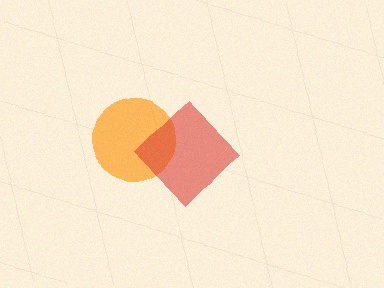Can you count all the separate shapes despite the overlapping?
Yes, there are 2 separate shapes.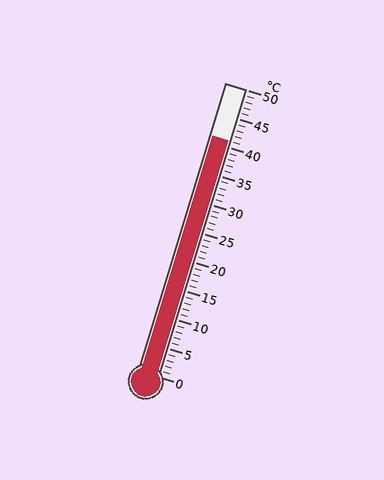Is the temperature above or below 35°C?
The temperature is above 35°C.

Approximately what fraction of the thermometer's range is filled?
The thermometer is filled to approximately 80% of its range.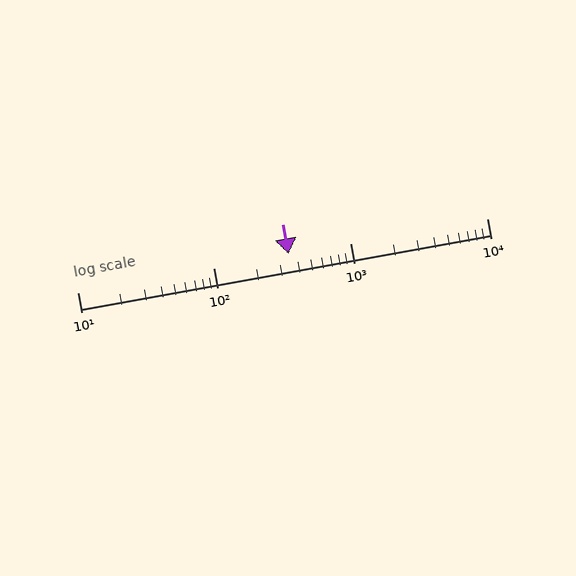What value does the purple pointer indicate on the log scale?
The pointer indicates approximately 350.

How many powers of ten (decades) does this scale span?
The scale spans 3 decades, from 10 to 10000.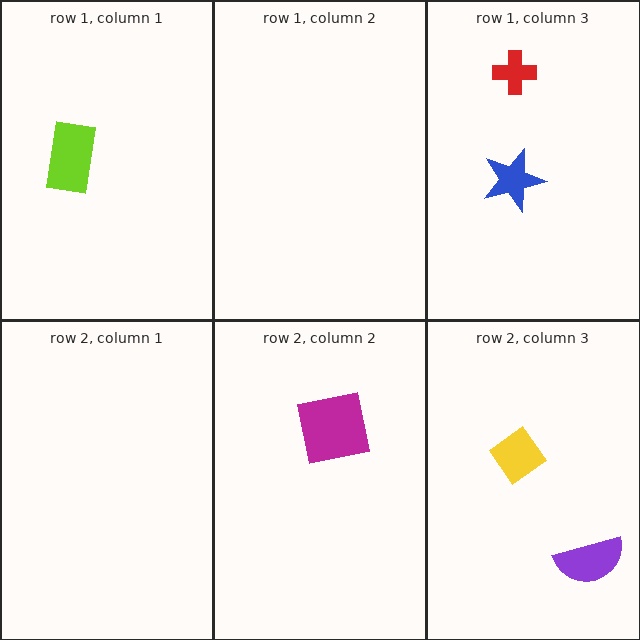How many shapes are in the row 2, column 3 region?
2.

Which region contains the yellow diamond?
The row 2, column 3 region.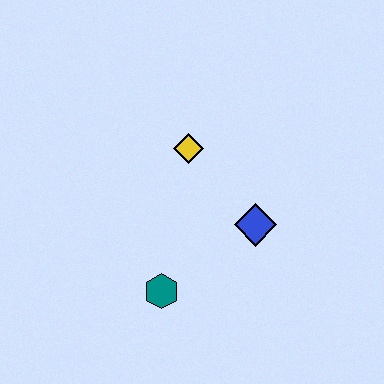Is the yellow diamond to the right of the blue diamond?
No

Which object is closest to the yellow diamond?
The blue diamond is closest to the yellow diamond.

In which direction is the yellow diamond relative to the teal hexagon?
The yellow diamond is above the teal hexagon.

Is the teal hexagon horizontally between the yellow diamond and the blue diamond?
No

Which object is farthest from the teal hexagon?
The yellow diamond is farthest from the teal hexagon.